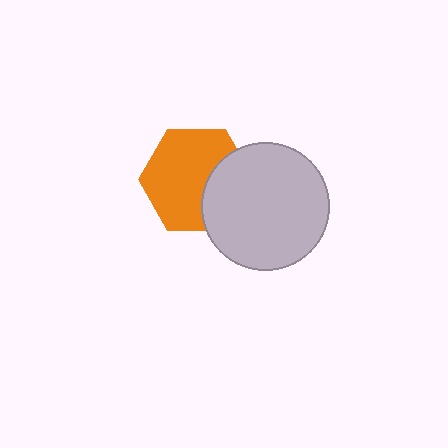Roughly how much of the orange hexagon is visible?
Most of it is visible (roughly 69%).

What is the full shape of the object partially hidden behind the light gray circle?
The partially hidden object is an orange hexagon.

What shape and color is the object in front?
The object in front is a light gray circle.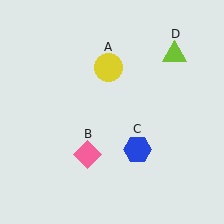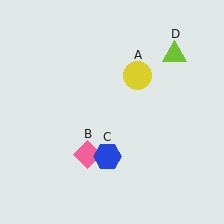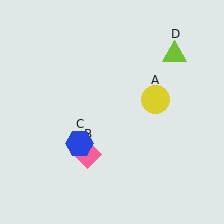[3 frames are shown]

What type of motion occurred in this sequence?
The yellow circle (object A), blue hexagon (object C) rotated clockwise around the center of the scene.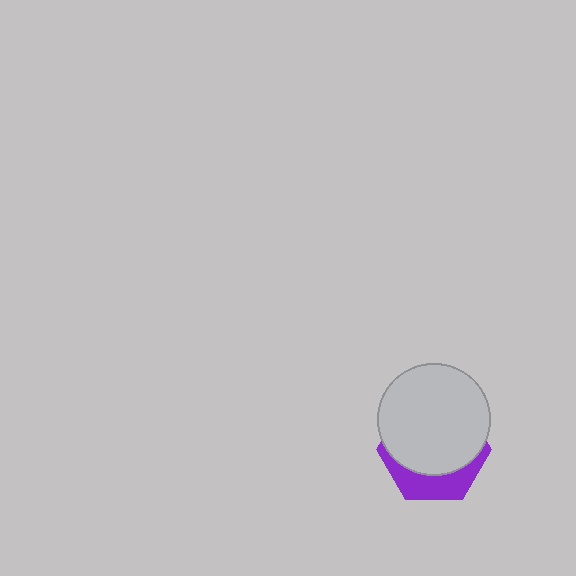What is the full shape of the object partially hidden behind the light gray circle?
The partially hidden object is a purple hexagon.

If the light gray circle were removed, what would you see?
You would see the complete purple hexagon.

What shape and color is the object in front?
The object in front is a light gray circle.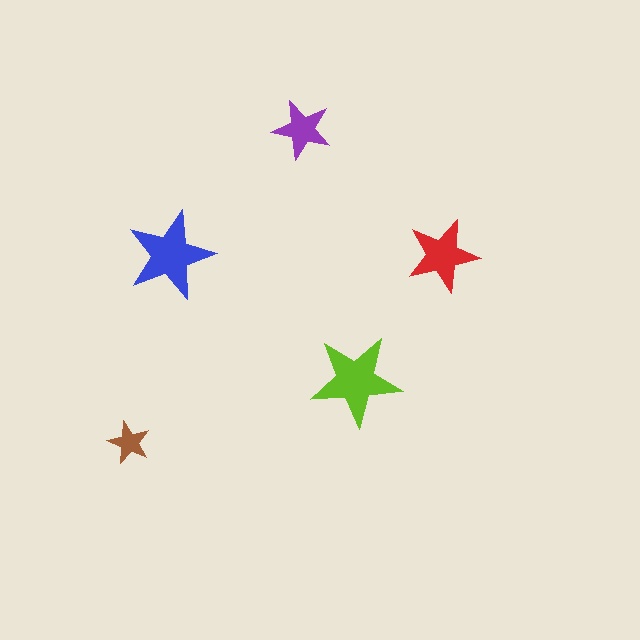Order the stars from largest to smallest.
the lime one, the blue one, the red one, the purple one, the brown one.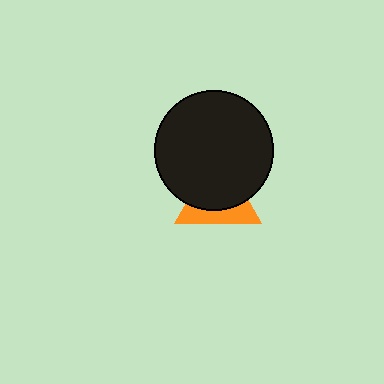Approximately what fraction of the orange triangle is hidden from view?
Roughly 63% of the orange triangle is hidden behind the black circle.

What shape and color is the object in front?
The object in front is a black circle.